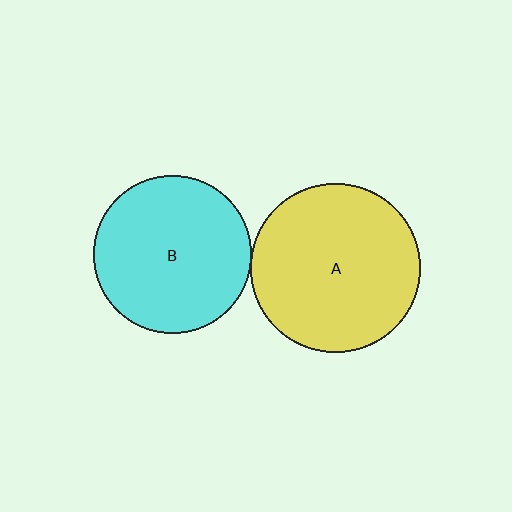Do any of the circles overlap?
No, none of the circles overlap.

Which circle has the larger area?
Circle A (yellow).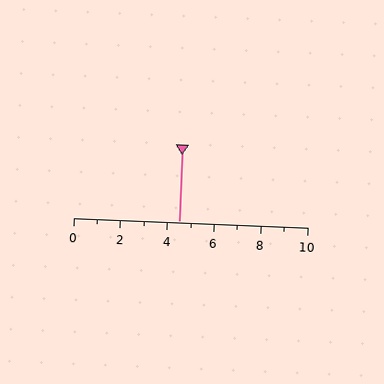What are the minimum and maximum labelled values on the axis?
The axis runs from 0 to 10.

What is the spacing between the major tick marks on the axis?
The major ticks are spaced 2 apart.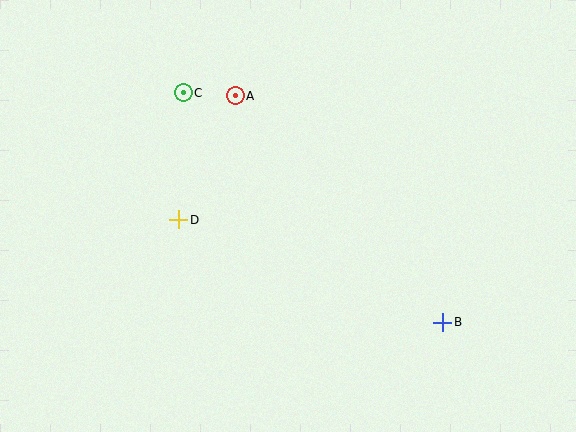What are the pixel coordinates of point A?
Point A is at (235, 96).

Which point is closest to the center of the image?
Point D at (179, 220) is closest to the center.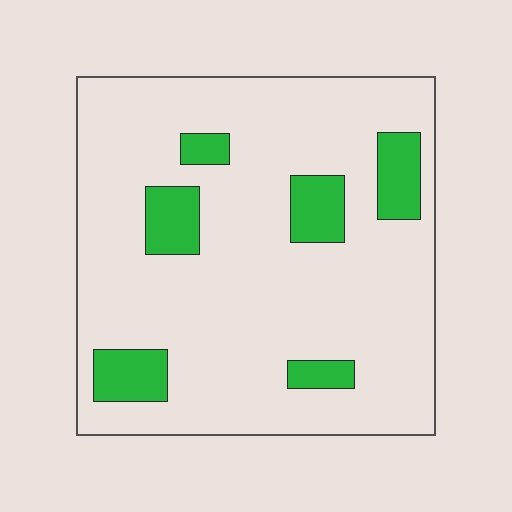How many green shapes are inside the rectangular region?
6.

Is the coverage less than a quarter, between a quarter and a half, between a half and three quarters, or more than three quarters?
Less than a quarter.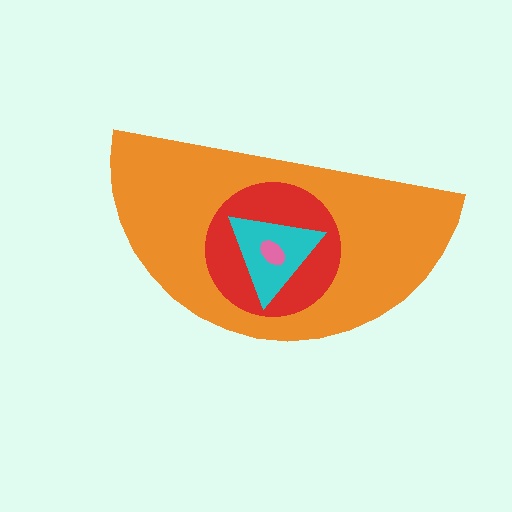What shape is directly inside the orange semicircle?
The red circle.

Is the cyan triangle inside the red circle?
Yes.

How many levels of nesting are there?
4.